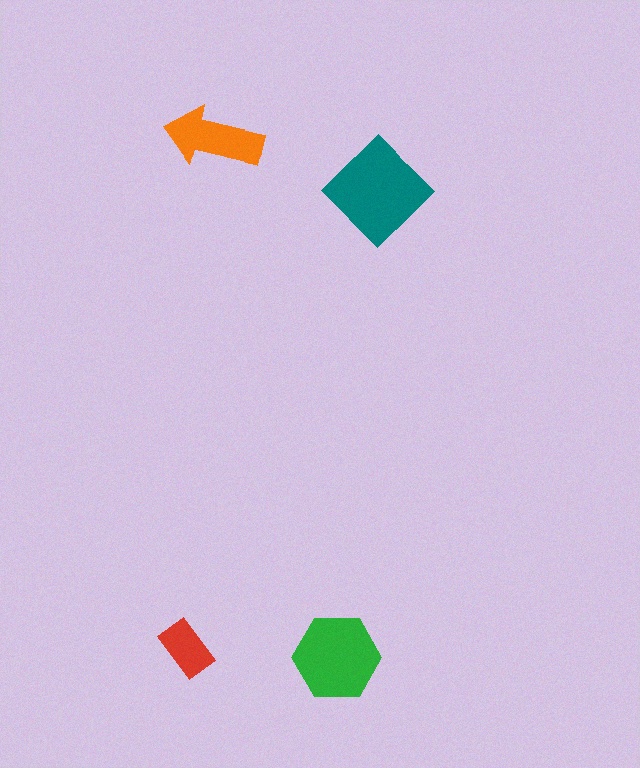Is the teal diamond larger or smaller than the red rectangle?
Larger.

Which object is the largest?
The teal diamond.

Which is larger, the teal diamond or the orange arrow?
The teal diamond.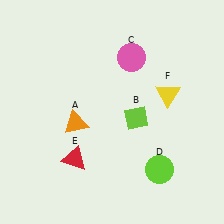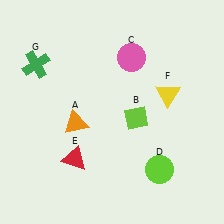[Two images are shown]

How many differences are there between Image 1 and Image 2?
There is 1 difference between the two images.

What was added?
A green cross (G) was added in Image 2.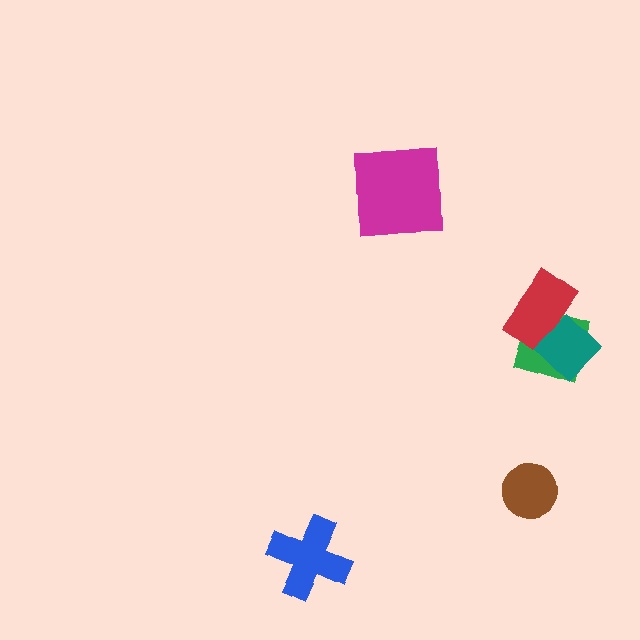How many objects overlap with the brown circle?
0 objects overlap with the brown circle.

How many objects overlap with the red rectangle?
2 objects overlap with the red rectangle.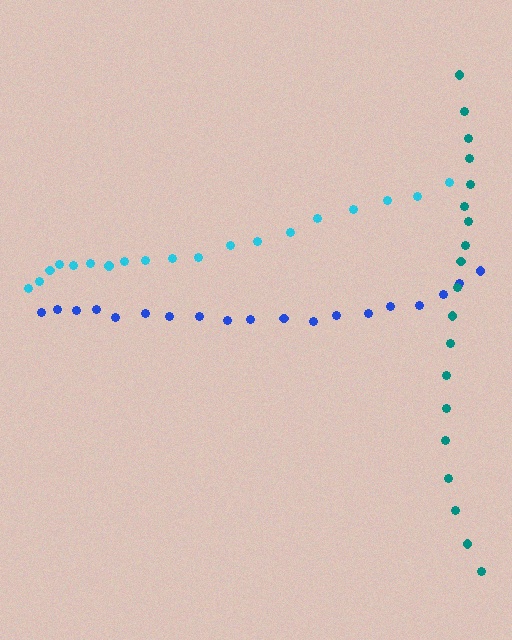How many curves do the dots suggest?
There are 3 distinct paths.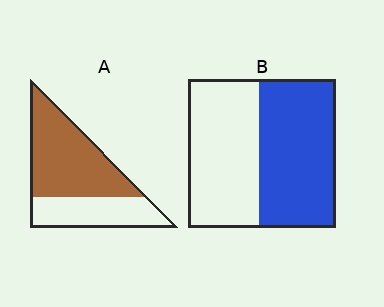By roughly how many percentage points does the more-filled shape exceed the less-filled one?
By roughly 10 percentage points (A over B).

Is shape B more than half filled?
Roughly half.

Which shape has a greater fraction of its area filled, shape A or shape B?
Shape A.